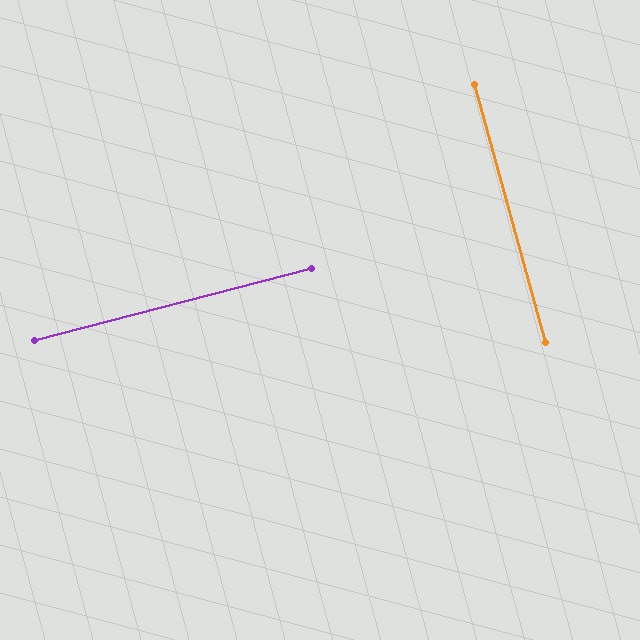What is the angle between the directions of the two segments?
Approximately 89 degrees.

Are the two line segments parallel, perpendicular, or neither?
Perpendicular — they meet at approximately 89°.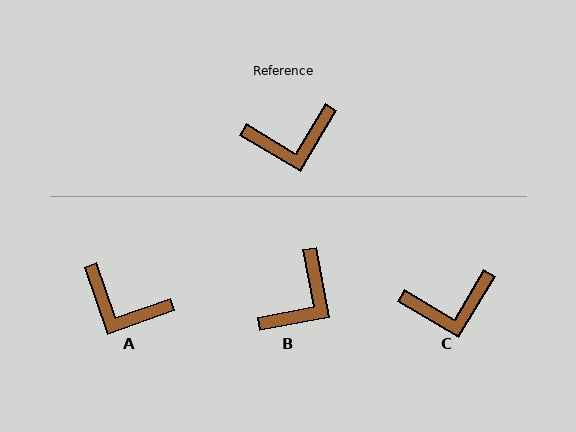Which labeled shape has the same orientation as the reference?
C.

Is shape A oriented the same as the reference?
No, it is off by about 40 degrees.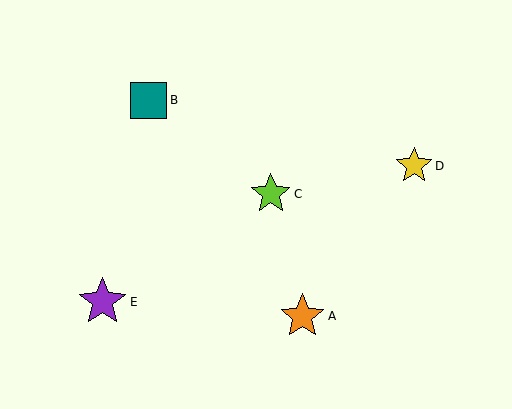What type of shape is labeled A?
Shape A is an orange star.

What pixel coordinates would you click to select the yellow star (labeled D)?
Click at (414, 166) to select the yellow star D.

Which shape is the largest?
The purple star (labeled E) is the largest.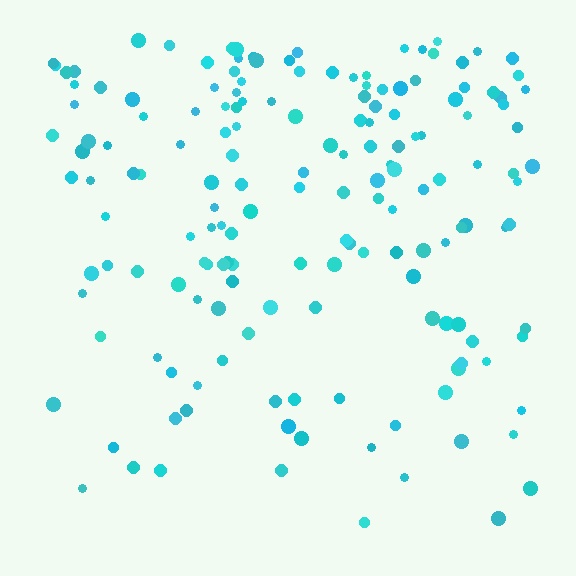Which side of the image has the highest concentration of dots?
The top.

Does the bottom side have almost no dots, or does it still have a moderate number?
Still a moderate number, just noticeably fewer than the top.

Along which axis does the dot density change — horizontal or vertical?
Vertical.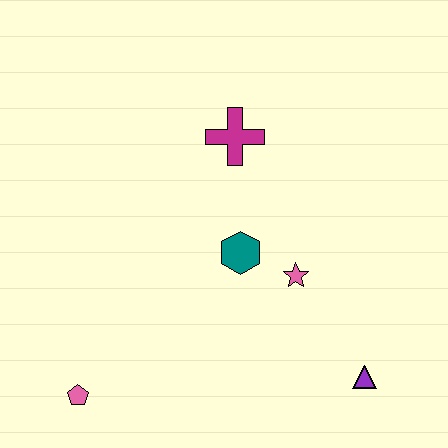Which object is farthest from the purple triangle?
The pink pentagon is farthest from the purple triangle.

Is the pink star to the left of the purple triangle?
Yes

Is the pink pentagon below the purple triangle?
Yes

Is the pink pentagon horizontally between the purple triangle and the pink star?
No